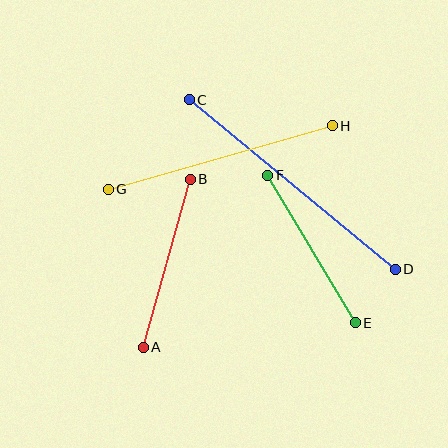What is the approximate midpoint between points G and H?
The midpoint is at approximately (220, 157) pixels.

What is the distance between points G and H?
The distance is approximately 233 pixels.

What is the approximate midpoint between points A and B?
The midpoint is at approximately (167, 263) pixels.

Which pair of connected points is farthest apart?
Points C and D are farthest apart.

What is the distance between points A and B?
The distance is approximately 174 pixels.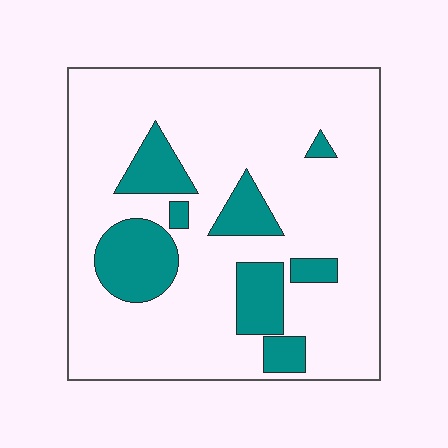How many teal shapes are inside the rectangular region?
8.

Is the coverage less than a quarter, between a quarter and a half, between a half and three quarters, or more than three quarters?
Less than a quarter.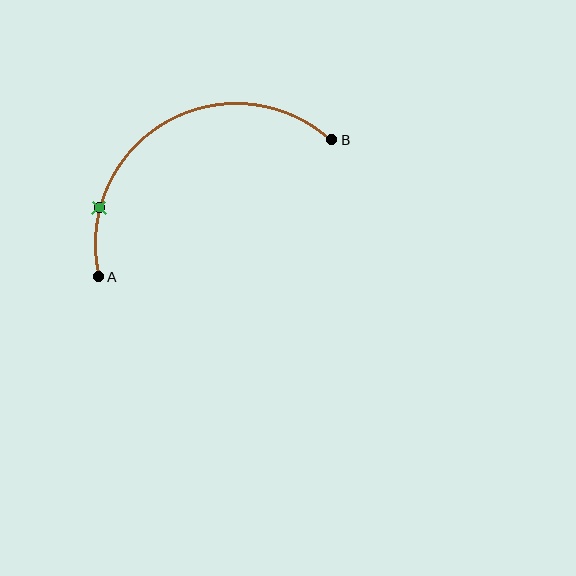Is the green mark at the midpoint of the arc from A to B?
No. The green mark lies on the arc but is closer to endpoint A. The arc midpoint would be at the point on the curve equidistant along the arc from both A and B.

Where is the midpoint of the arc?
The arc midpoint is the point on the curve farthest from the straight line joining A and B. It sits above that line.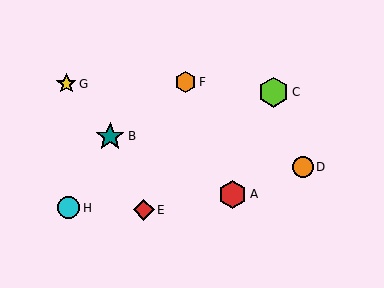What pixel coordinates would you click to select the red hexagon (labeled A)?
Click at (233, 194) to select the red hexagon A.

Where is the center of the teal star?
The center of the teal star is at (110, 136).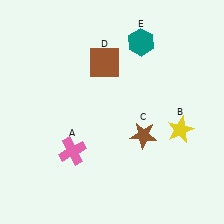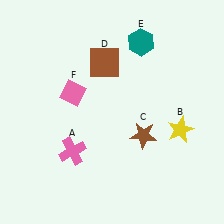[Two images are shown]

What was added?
A pink diamond (F) was added in Image 2.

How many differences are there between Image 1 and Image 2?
There is 1 difference between the two images.